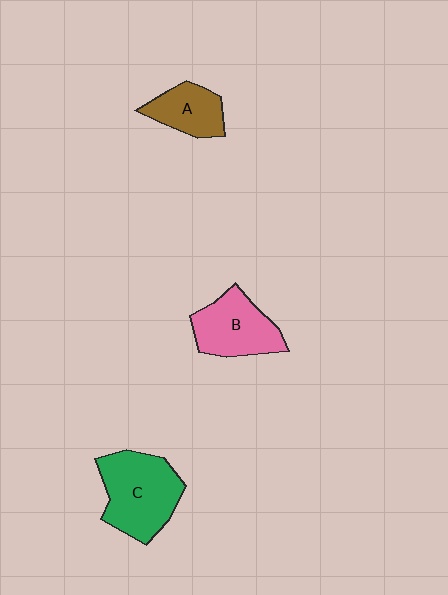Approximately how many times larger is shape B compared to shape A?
Approximately 1.4 times.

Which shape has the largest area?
Shape C (green).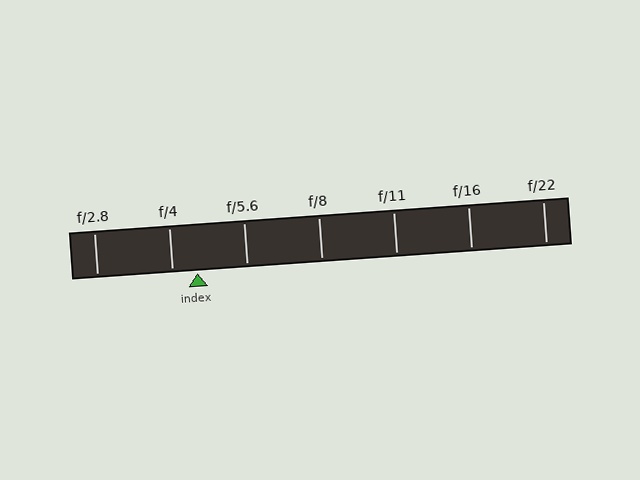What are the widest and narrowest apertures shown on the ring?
The widest aperture shown is f/2.8 and the narrowest is f/22.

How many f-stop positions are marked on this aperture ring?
There are 7 f-stop positions marked.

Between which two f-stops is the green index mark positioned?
The index mark is between f/4 and f/5.6.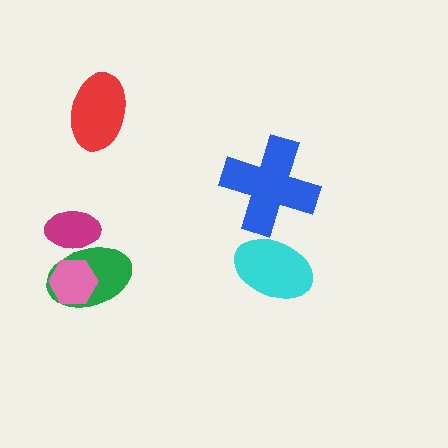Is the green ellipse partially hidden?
Yes, it is partially covered by another shape.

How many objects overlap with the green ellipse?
2 objects overlap with the green ellipse.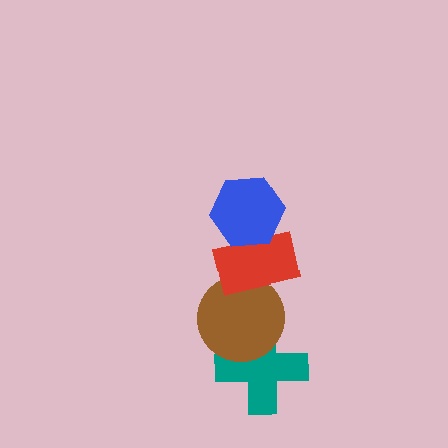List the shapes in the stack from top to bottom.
From top to bottom: the blue hexagon, the red rectangle, the brown circle, the teal cross.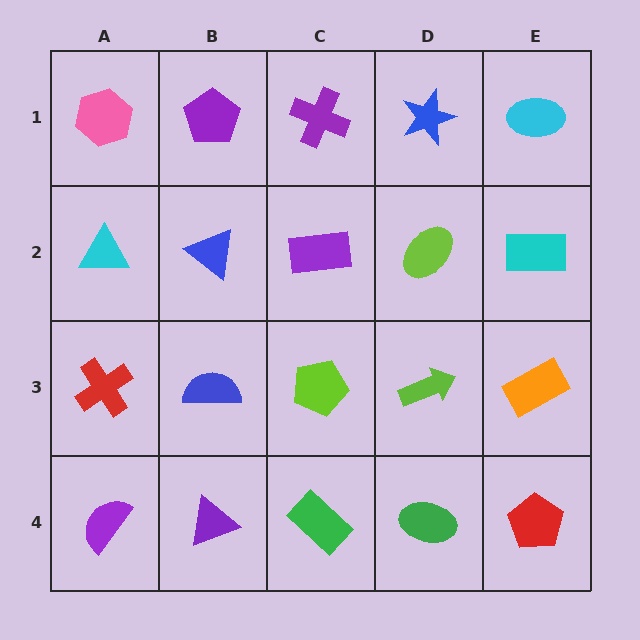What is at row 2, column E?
A cyan rectangle.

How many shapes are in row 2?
5 shapes.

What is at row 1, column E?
A cyan ellipse.